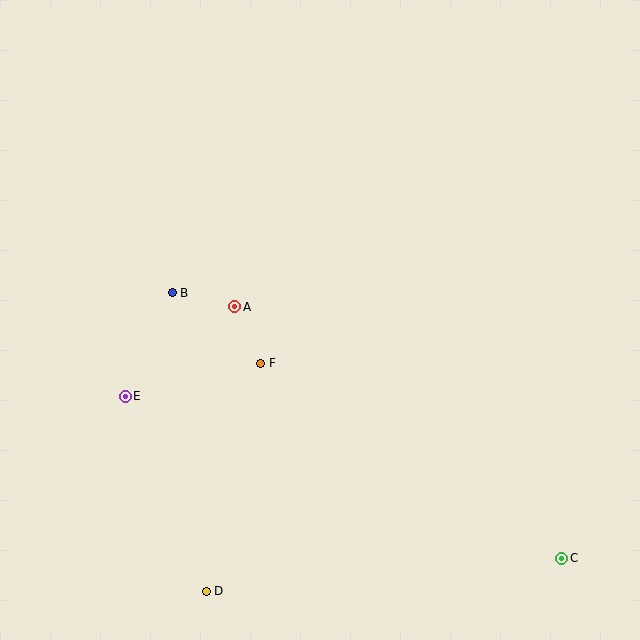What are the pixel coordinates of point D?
Point D is at (206, 591).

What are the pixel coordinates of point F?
Point F is at (261, 363).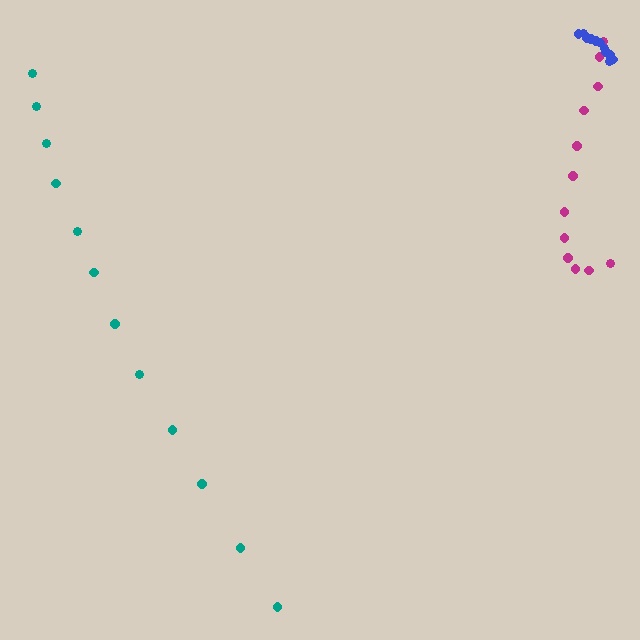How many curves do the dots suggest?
There are 3 distinct paths.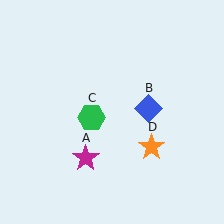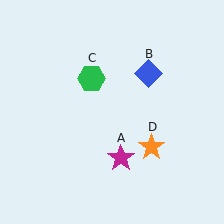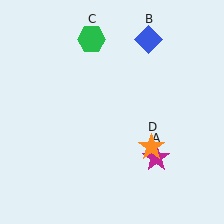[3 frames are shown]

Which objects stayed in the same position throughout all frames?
Orange star (object D) remained stationary.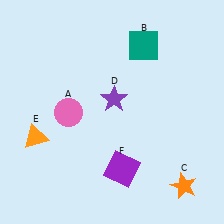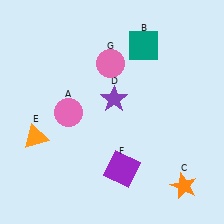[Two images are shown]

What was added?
A pink circle (G) was added in Image 2.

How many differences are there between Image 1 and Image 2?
There is 1 difference between the two images.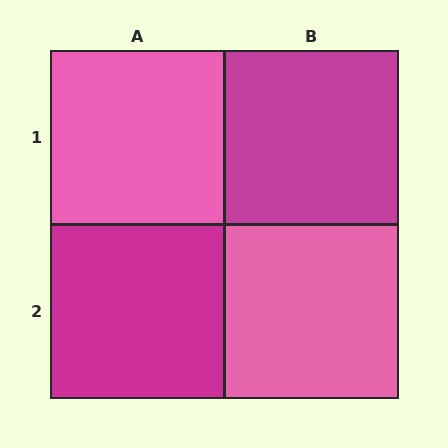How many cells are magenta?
2 cells are magenta.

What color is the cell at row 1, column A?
Pink.